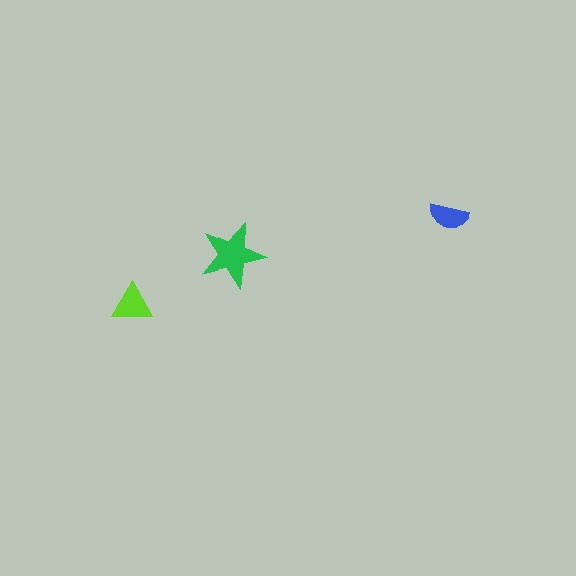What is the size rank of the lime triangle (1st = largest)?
2nd.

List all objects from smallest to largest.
The blue semicircle, the lime triangle, the green star.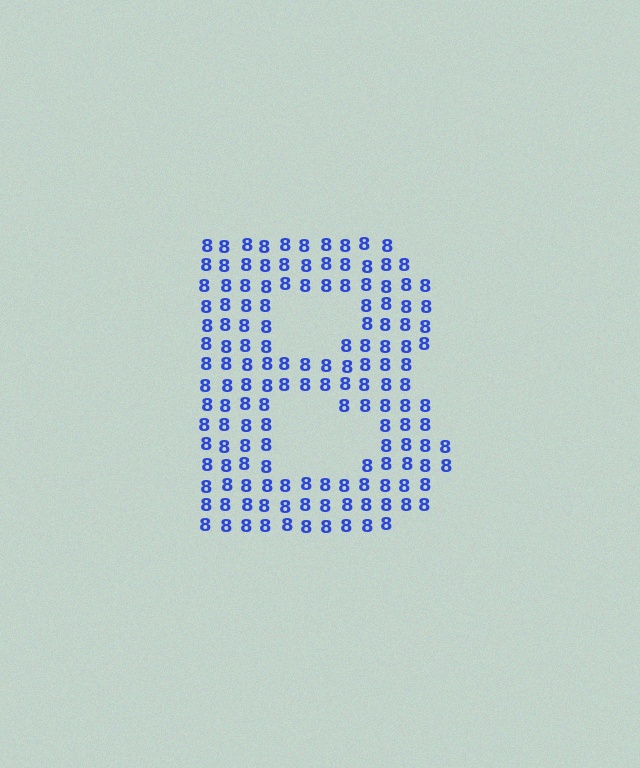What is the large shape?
The large shape is the letter B.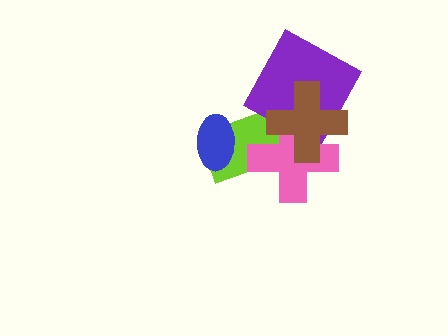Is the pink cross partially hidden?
Yes, it is partially covered by another shape.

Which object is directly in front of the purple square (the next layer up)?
The pink cross is directly in front of the purple square.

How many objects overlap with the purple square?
2 objects overlap with the purple square.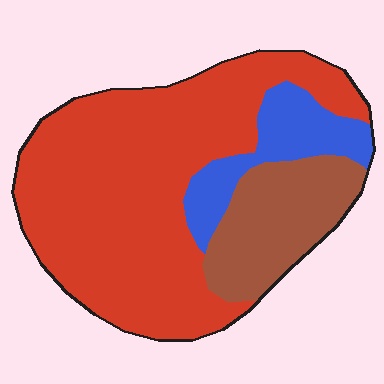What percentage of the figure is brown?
Brown covers around 20% of the figure.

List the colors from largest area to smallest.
From largest to smallest: red, brown, blue.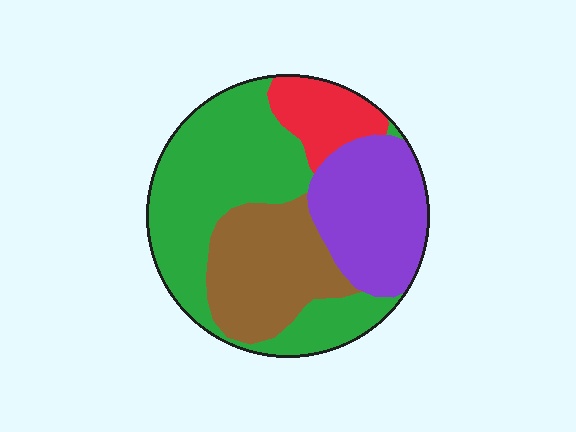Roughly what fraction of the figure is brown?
Brown covers roughly 25% of the figure.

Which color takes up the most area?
Green, at roughly 40%.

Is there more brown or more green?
Green.